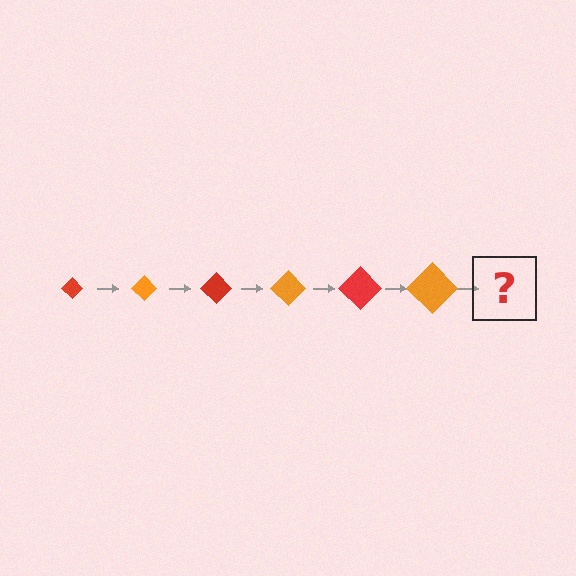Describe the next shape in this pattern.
It should be a red diamond, larger than the previous one.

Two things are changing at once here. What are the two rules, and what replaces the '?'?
The two rules are that the diamond grows larger each step and the color cycles through red and orange. The '?' should be a red diamond, larger than the previous one.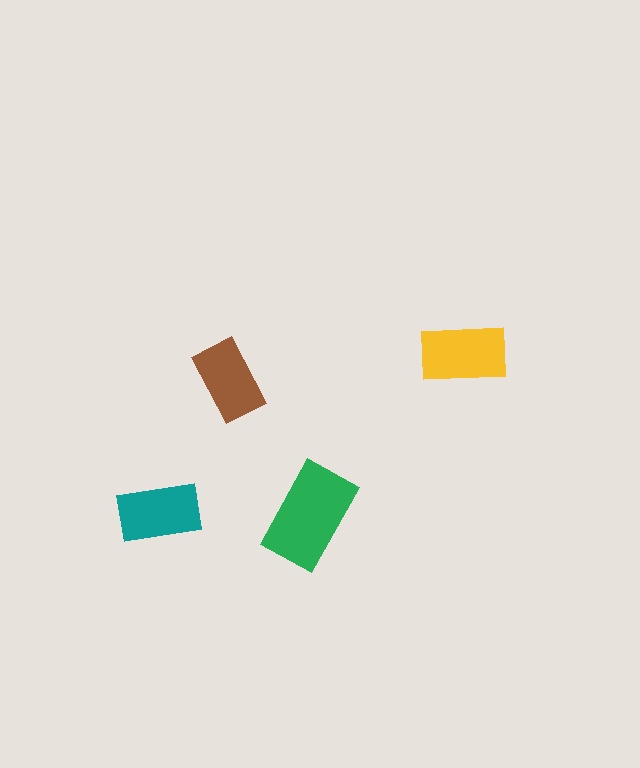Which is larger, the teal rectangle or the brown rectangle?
The teal one.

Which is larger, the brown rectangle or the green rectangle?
The green one.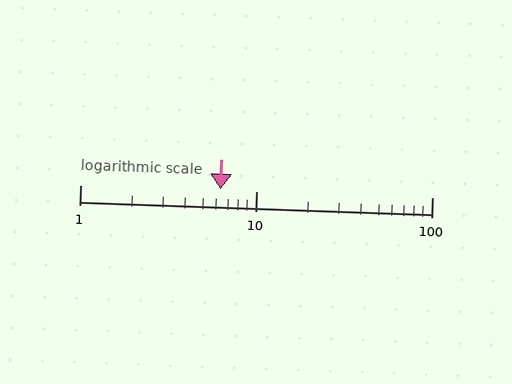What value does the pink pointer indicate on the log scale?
The pointer indicates approximately 6.3.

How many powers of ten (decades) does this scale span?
The scale spans 2 decades, from 1 to 100.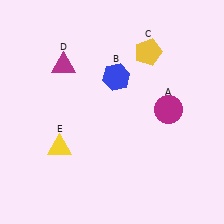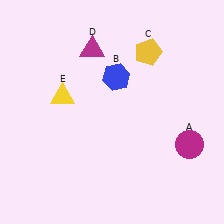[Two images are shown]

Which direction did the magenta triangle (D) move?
The magenta triangle (D) moved right.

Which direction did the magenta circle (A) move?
The magenta circle (A) moved down.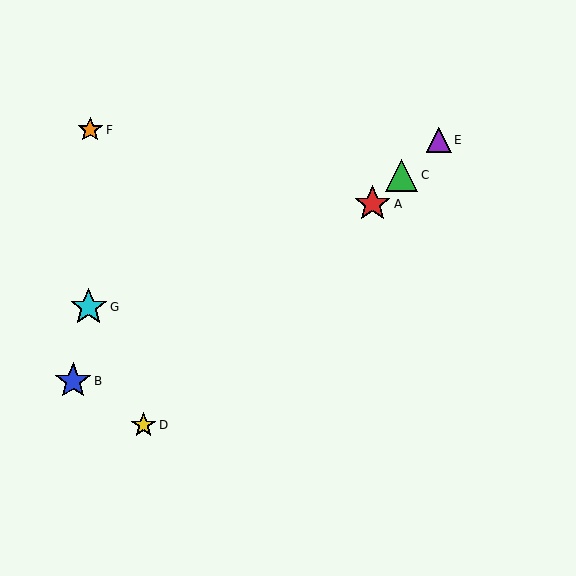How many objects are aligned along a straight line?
4 objects (A, C, D, E) are aligned along a straight line.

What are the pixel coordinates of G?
Object G is at (89, 307).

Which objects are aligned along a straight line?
Objects A, C, D, E are aligned along a straight line.